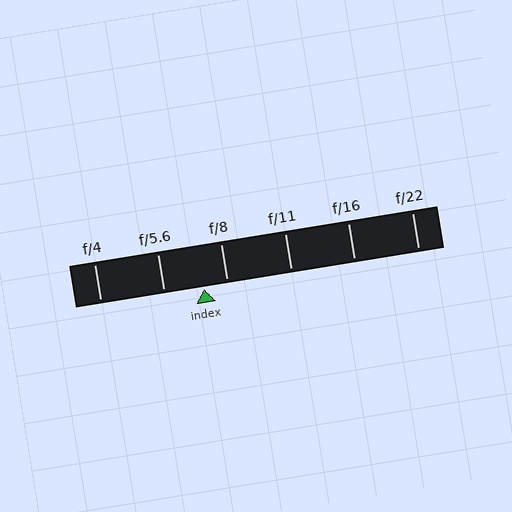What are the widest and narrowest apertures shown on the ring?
The widest aperture shown is f/4 and the narrowest is f/22.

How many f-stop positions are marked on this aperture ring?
There are 6 f-stop positions marked.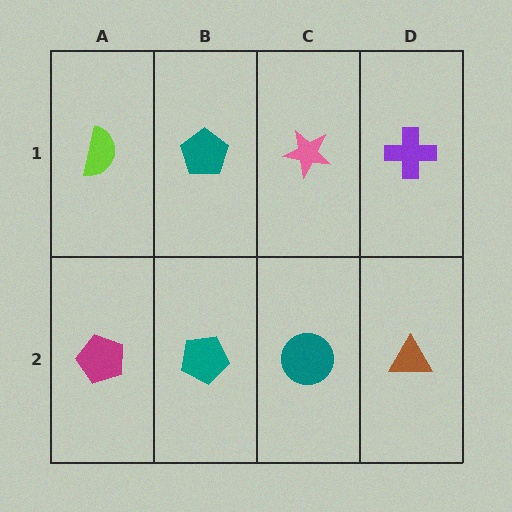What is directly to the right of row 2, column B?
A teal circle.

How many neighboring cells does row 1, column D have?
2.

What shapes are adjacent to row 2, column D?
A purple cross (row 1, column D), a teal circle (row 2, column C).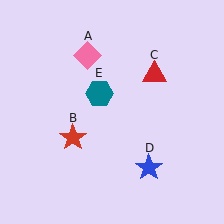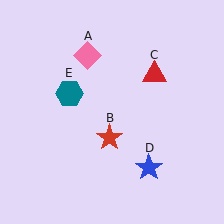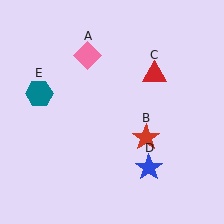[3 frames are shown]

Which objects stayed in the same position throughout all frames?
Pink diamond (object A) and red triangle (object C) and blue star (object D) remained stationary.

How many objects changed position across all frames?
2 objects changed position: red star (object B), teal hexagon (object E).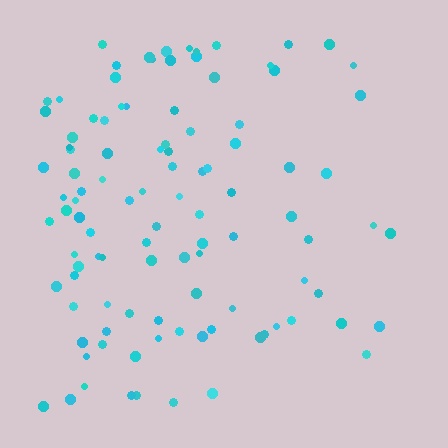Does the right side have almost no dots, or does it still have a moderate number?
Still a moderate number, just noticeably fewer than the left.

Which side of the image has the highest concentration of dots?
The left.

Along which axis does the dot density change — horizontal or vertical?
Horizontal.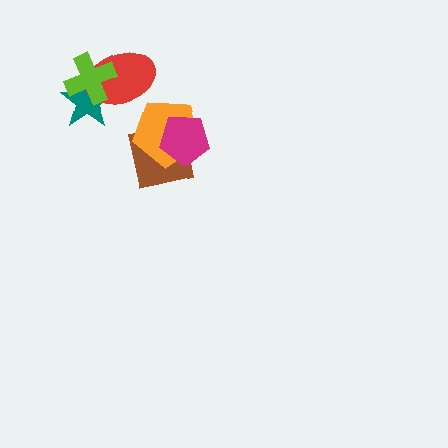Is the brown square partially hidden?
Yes, it is partially covered by another shape.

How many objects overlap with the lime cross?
2 objects overlap with the lime cross.